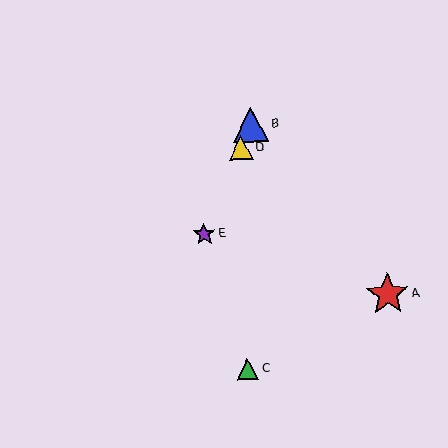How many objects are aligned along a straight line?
3 objects (B, D, E) are aligned along a straight line.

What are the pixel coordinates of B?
Object B is at (251, 125).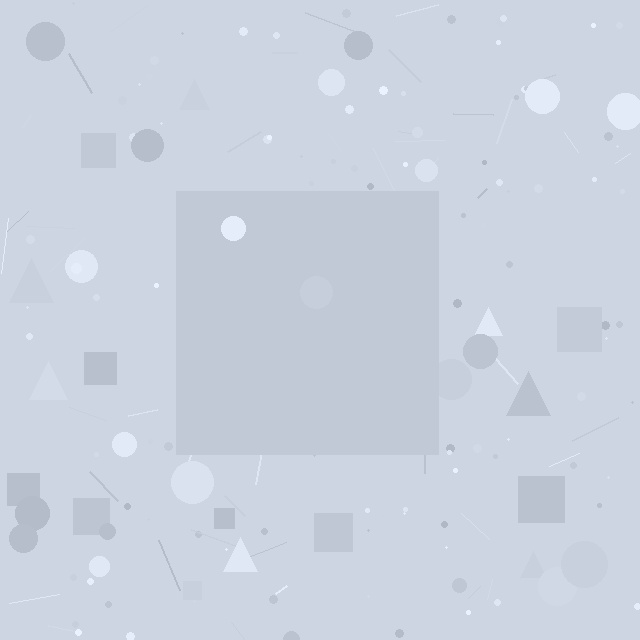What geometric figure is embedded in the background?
A square is embedded in the background.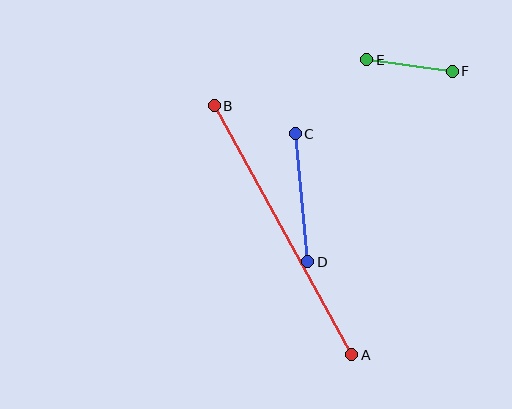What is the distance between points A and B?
The distance is approximately 285 pixels.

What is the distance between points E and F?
The distance is approximately 87 pixels.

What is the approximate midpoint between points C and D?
The midpoint is at approximately (301, 198) pixels.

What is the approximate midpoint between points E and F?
The midpoint is at approximately (410, 65) pixels.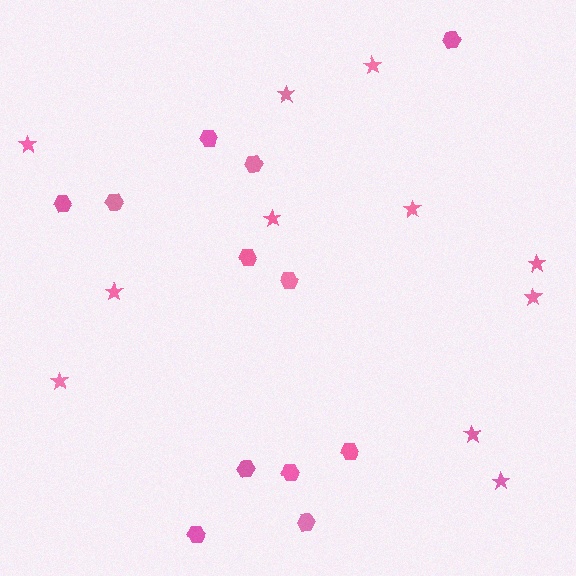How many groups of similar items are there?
There are 2 groups: one group of hexagons (12) and one group of stars (11).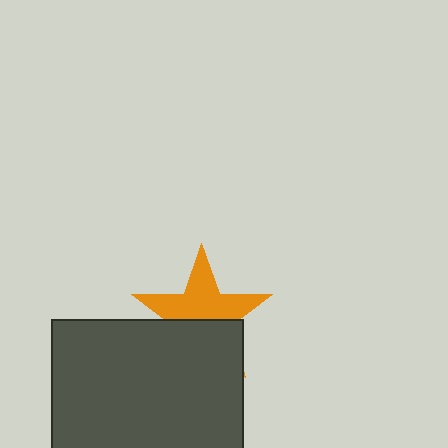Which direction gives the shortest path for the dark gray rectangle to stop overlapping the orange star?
Moving down gives the shortest separation.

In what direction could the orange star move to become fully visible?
The orange star could move up. That would shift it out from behind the dark gray rectangle entirely.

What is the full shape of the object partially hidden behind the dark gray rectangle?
The partially hidden object is an orange star.